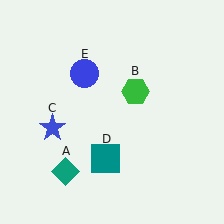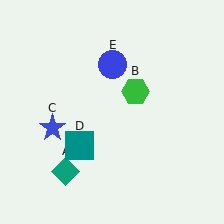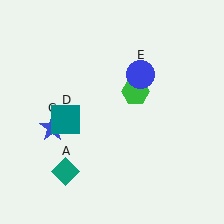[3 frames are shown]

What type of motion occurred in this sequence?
The teal square (object D), blue circle (object E) rotated clockwise around the center of the scene.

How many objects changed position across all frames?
2 objects changed position: teal square (object D), blue circle (object E).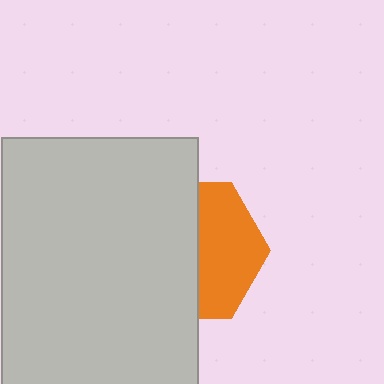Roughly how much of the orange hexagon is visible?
A small part of it is visible (roughly 44%).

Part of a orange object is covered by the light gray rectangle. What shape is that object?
It is a hexagon.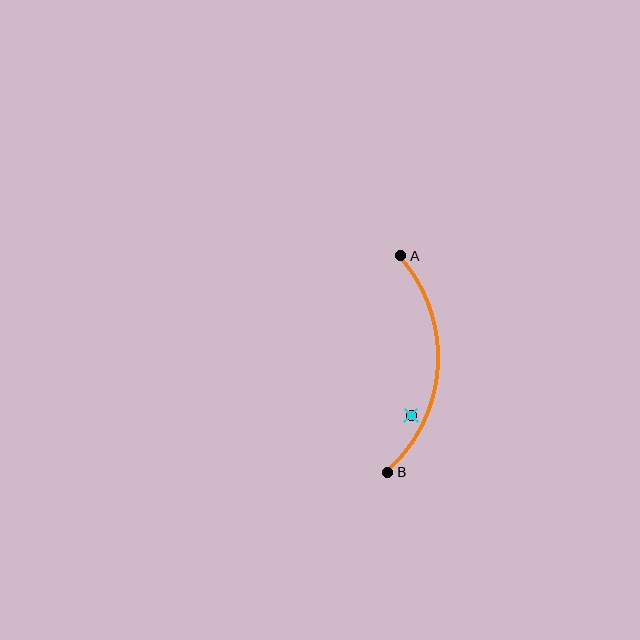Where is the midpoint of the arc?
The arc midpoint is the point on the curve farthest from the straight line joining A and B. It sits to the right of that line.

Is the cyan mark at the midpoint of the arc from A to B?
No — the cyan mark does not lie on the arc at all. It sits slightly inside the curve.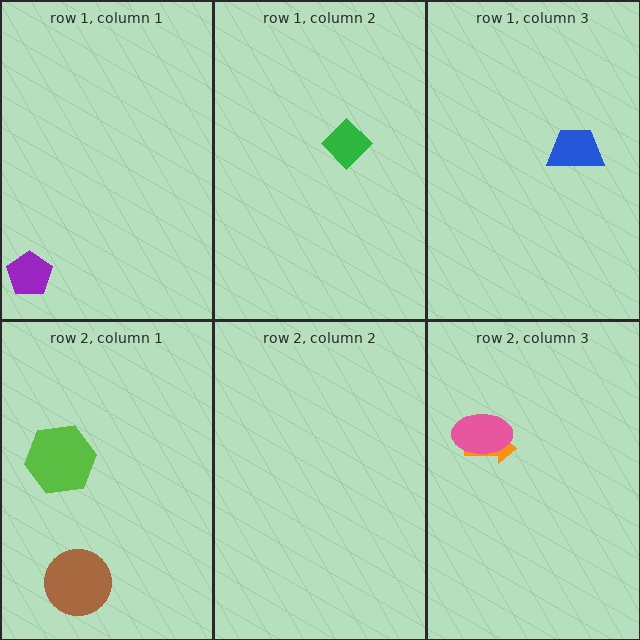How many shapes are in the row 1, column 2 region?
1.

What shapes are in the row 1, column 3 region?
The blue trapezoid.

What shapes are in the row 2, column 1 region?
The brown circle, the lime hexagon.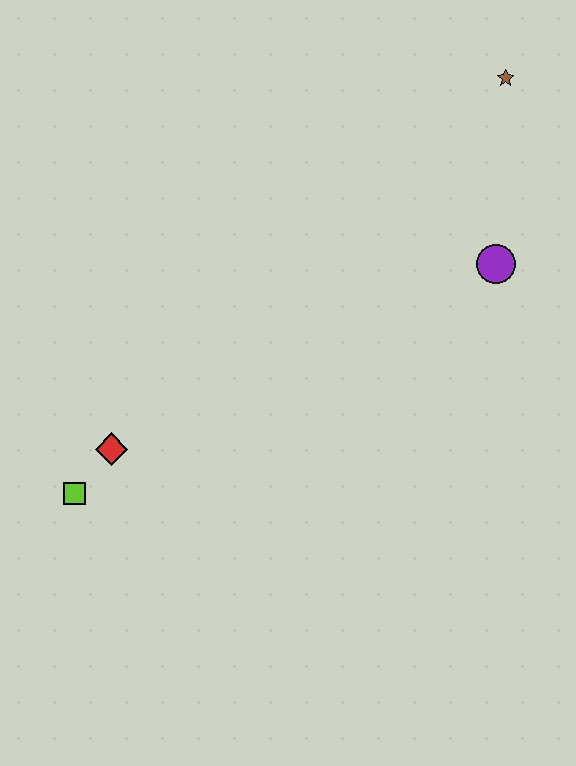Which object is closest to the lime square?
The red diamond is closest to the lime square.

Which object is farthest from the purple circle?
The lime square is farthest from the purple circle.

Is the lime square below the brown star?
Yes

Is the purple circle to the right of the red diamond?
Yes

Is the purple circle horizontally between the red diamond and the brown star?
Yes